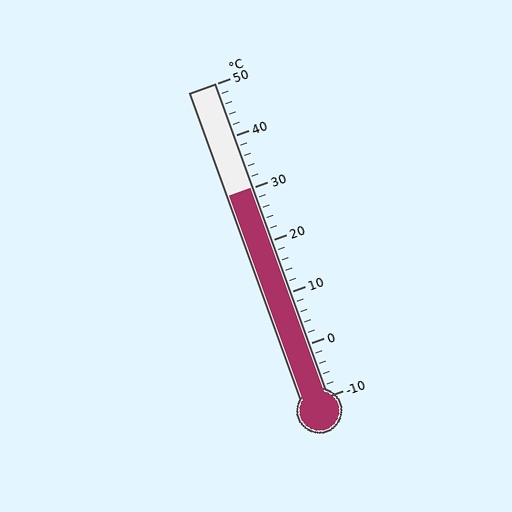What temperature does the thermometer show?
The thermometer shows approximately 30°C.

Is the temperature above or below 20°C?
The temperature is above 20°C.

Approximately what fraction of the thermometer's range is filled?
The thermometer is filled to approximately 65% of its range.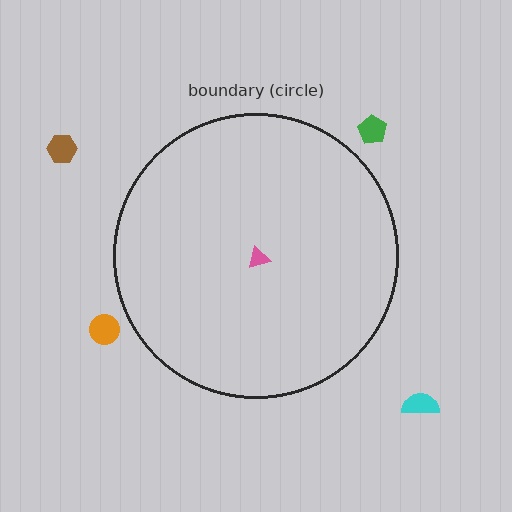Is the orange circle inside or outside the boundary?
Outside.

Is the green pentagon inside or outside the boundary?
Outside.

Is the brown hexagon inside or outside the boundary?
Outside.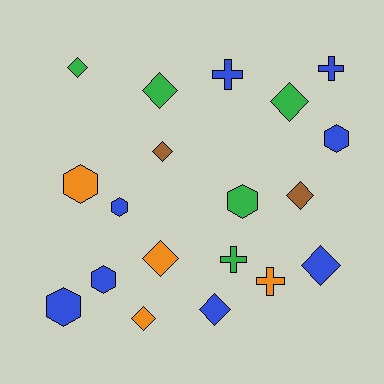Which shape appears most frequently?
Diamond, with 9 objects.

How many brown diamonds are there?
There are 2 brown diamonds.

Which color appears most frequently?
Blue, with 8 objects.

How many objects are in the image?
There are 19 objects.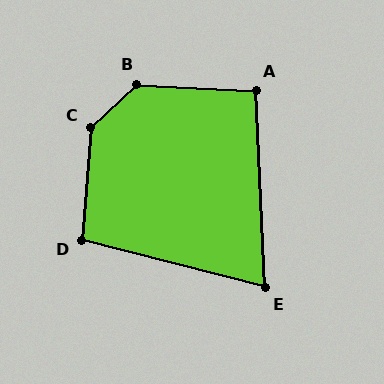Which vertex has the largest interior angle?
C, at approximately 137 degrees.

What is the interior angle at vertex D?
Approximately 100 degrees (obtuse).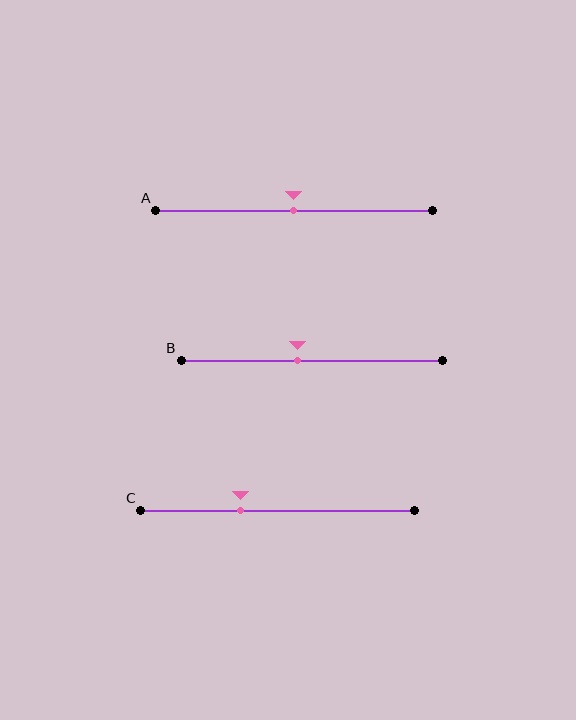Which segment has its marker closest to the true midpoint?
Segment A has its marker closest to the true midpoint.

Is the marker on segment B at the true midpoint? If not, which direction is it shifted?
No, the marker on segment B is shifted to the left by about 5% of the segment length.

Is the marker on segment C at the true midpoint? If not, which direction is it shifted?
No, the marker on segment C is shifted to the left by about 14% of the segment length.